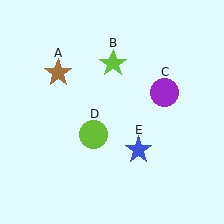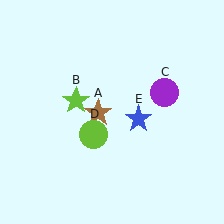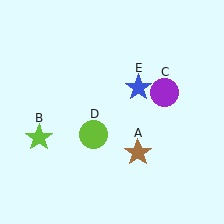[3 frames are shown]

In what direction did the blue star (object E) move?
The blue star (object E) moved up.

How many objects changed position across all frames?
3 objects changed position: brown star (object A), lime star (object B), blue star (object E).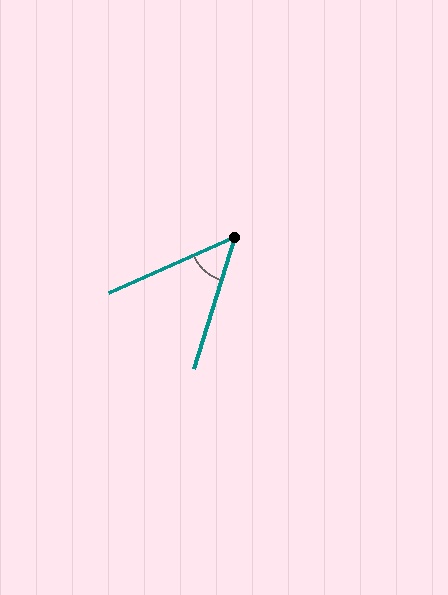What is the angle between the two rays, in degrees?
Approximately 49 degrees.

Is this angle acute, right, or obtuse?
It is acute.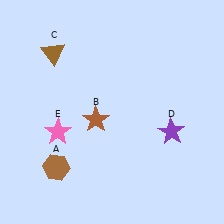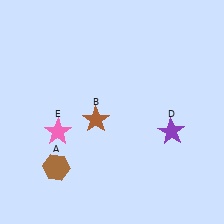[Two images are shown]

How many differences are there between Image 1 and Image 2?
There is 1 difference between the two images.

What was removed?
The brown triangle (C) was removed in Image 2.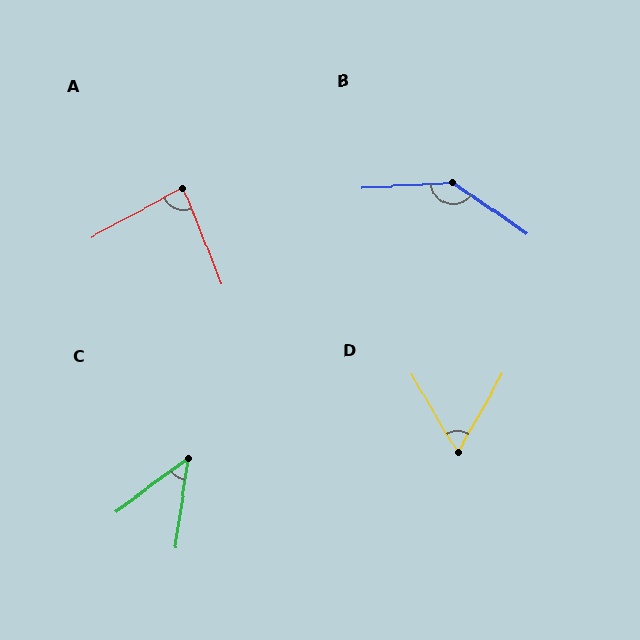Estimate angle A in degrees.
Approximately 83 degrees.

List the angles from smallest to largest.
C (45°), D (60°), A (83°), B (143°).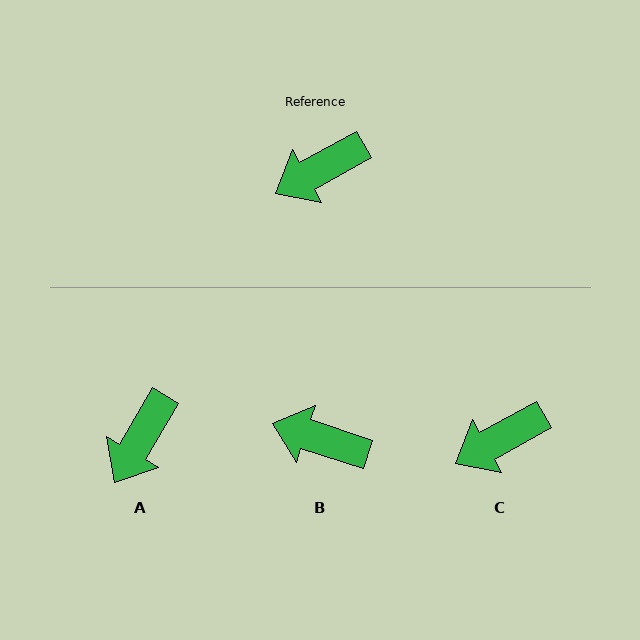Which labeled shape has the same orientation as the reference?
C.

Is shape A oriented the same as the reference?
No, it is off by about 31 degrees.